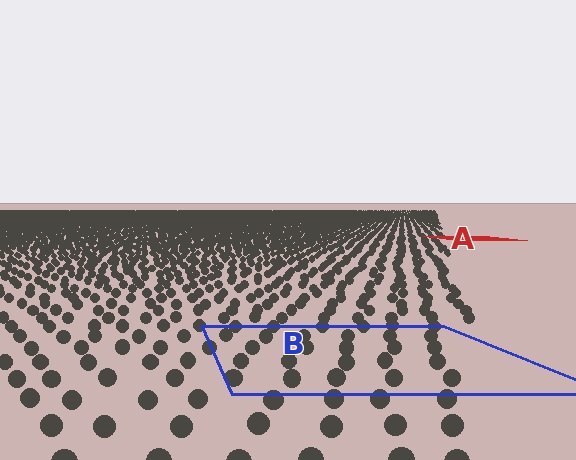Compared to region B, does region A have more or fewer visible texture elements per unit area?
Region A has more texture elements per unit area — they are packed more densely because it is farther away.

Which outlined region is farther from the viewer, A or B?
Region A is farther from the viewer — the texture elements inside it appear smaller and more densely packed.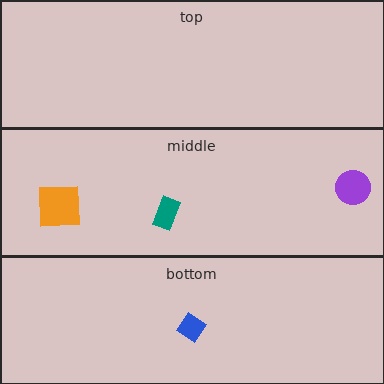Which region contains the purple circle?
The middle region.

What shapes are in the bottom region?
The blue diamond.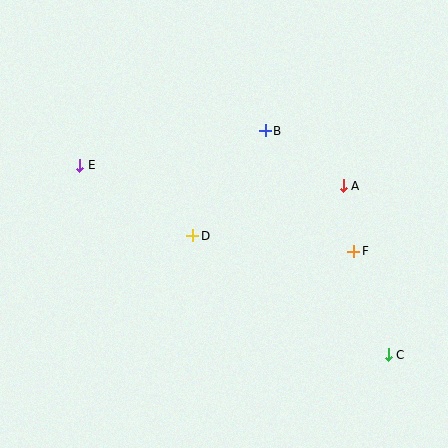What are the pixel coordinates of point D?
Point D is at (193, 236).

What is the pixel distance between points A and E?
The distance between A and E is 264 pixels.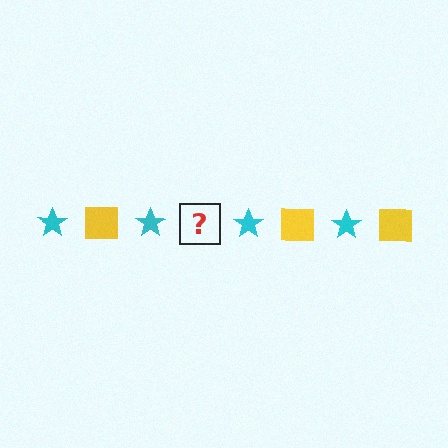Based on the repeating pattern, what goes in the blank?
The blank should be a yellow square.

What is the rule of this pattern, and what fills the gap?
The rule is that the pattern alternates between cyan star and yellow square. The gap should be filled with a yellow square.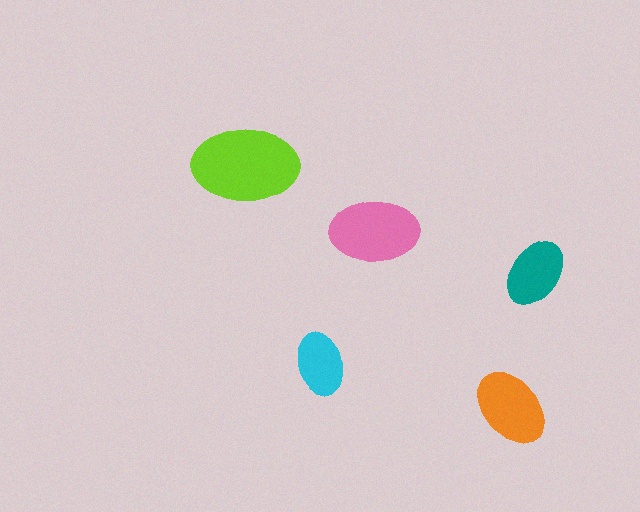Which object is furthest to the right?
The teal ellipse is rightmost.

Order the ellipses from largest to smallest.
the lime one, the pink one, the orange one, the teal one, the cyan one.